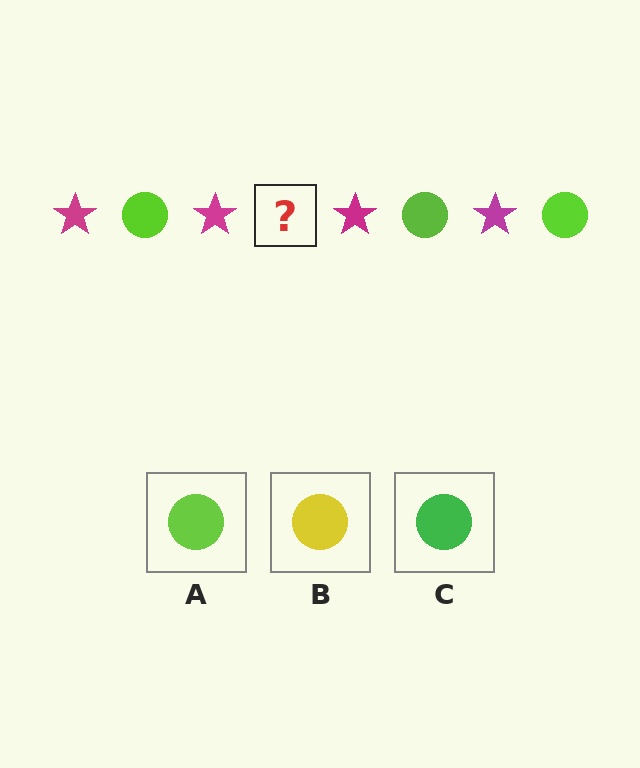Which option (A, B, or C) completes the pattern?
A.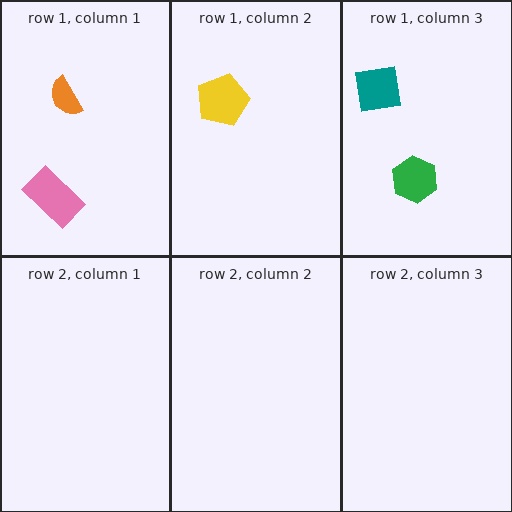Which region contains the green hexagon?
The row 1, column 3 region.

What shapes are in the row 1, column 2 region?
The yellow pentagon.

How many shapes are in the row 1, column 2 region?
1.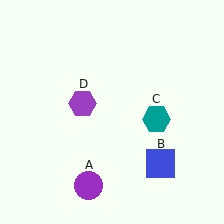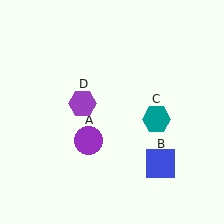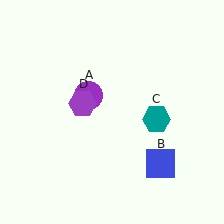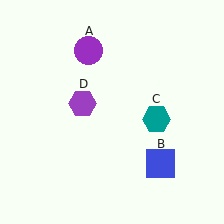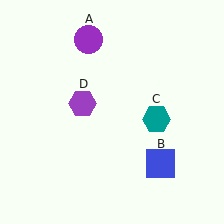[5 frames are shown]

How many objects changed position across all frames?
1 object changed position: purple circle (object A).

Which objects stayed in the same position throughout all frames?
Blue square (object B) and teal hexagon (object C) and purple hexagon (object D) remained stationary.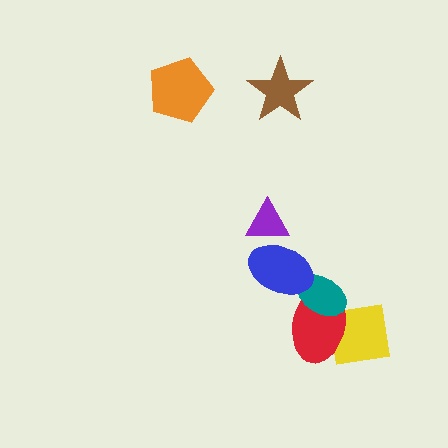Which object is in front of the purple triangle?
The blue ellipse is in front of the purple triangle.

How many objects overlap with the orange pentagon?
0 objects overlap with the orange pentagon.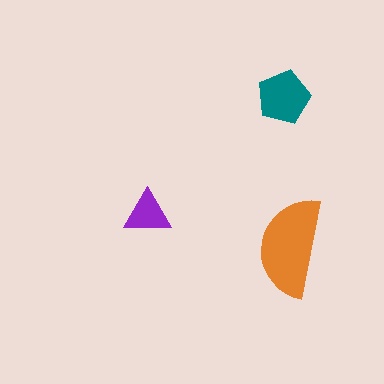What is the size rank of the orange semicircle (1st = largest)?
1st.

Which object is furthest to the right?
The orange semicircle is rightmost.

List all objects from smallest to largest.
The purple triangle, the teal pentagon, the orange semicircle.